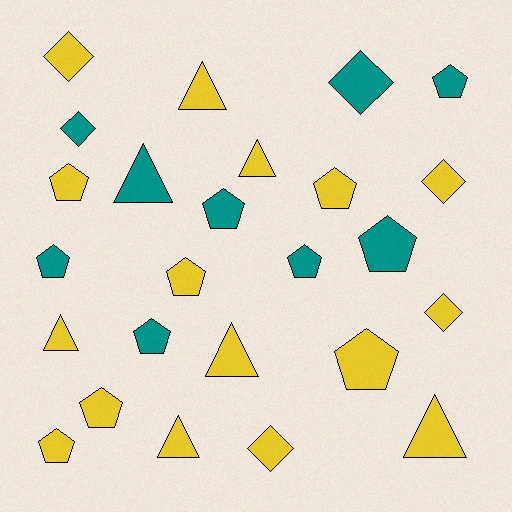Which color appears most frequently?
Yellow, with 16 objects.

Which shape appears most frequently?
Pentagon, with 12 objects.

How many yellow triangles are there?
There are 6 yellow triangles.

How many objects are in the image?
There are 25 objects.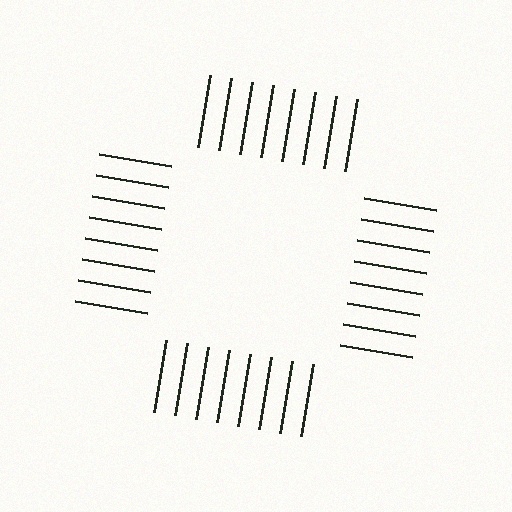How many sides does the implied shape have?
4 sides — the line-ends trace a square.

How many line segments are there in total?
32 — 8 along each of the 4 edges.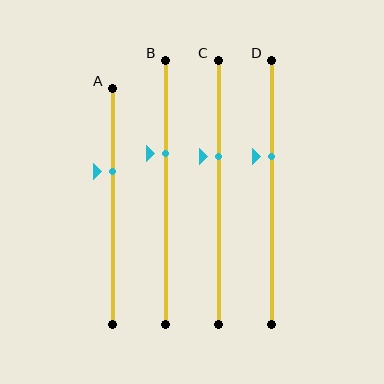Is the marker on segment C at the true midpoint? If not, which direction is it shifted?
No, the marker on segment C is shifted upward by about 13% of the segment length.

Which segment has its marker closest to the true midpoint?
Segment D has its marker closest to the true midpoint.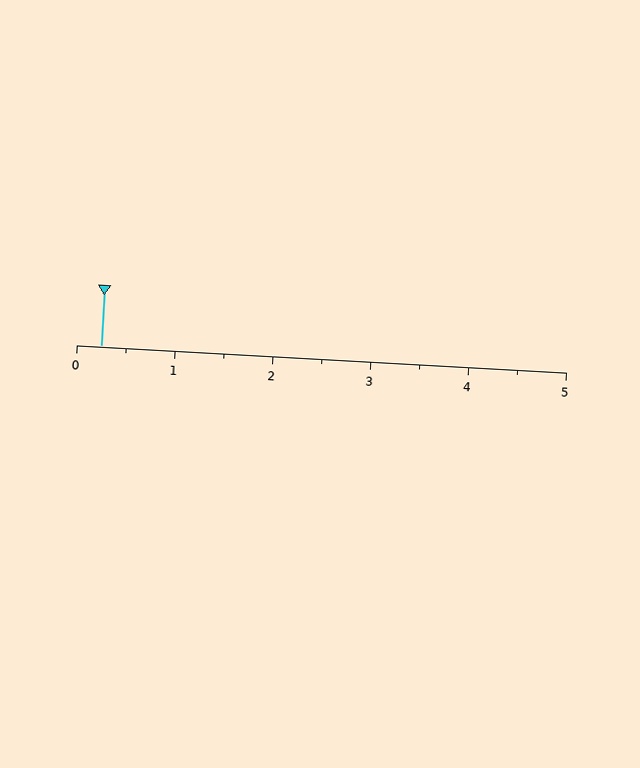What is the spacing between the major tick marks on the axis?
The major ticks are spaced 1 apart.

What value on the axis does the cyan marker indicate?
The marker indicates approximately 0.2.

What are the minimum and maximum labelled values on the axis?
The axis runs from 0 to 5.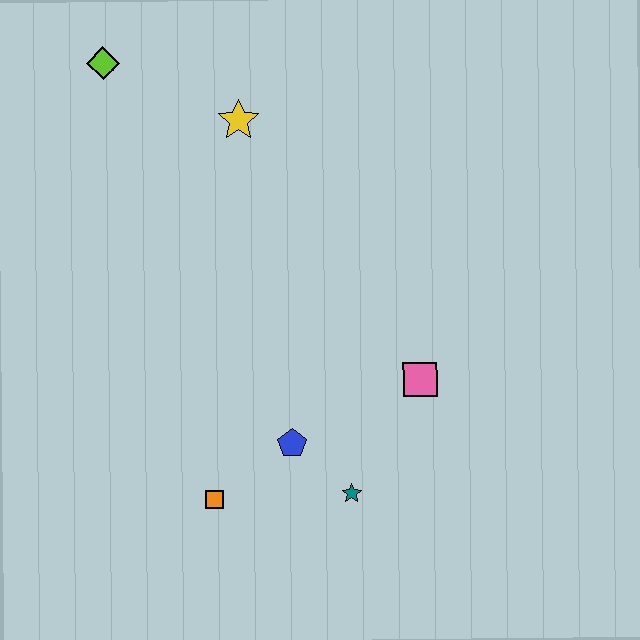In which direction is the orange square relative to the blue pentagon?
The orange square is to the left of the blue pentagon.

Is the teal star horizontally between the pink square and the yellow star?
Yes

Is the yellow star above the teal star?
Yes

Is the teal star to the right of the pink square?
No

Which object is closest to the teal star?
The blue pentagon is closest to the teal star.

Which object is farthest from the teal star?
The lime diamond is farthest from the teal star.